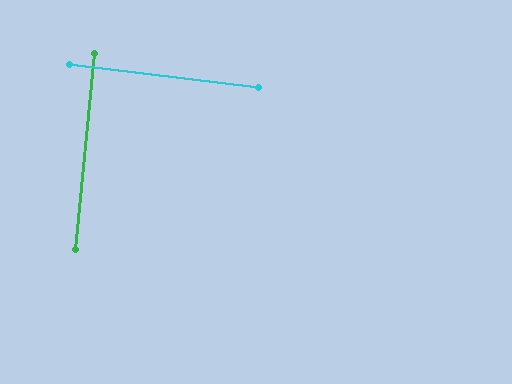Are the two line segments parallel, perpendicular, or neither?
Perpendicular — they meet at approximately 89°.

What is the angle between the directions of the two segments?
Approximately 89 degrees.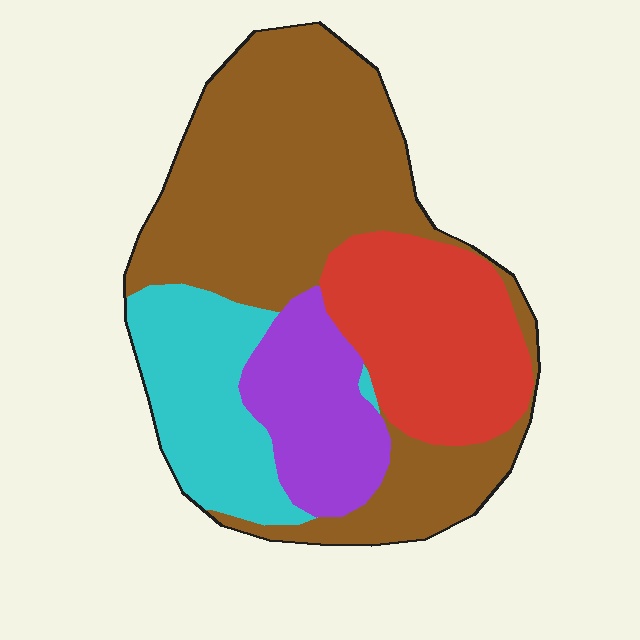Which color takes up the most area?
Brown, at roughly 45%.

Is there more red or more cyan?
Red.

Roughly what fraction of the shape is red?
Red takes up about one fifth (1/5) of the shape.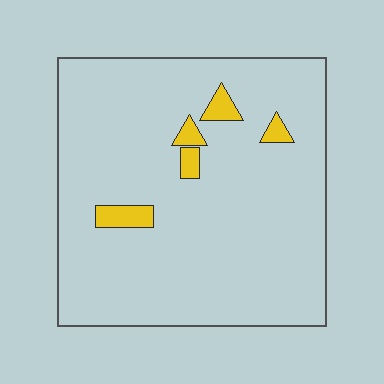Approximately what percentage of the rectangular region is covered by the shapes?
Approximately 5%.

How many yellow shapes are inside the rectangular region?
5.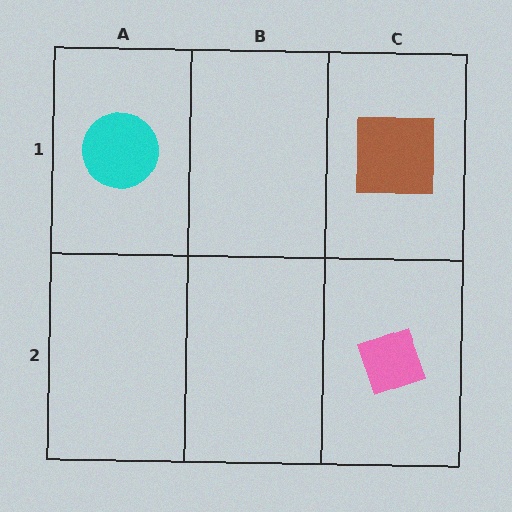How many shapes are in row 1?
2 shapes.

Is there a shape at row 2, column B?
No, that cell is empty.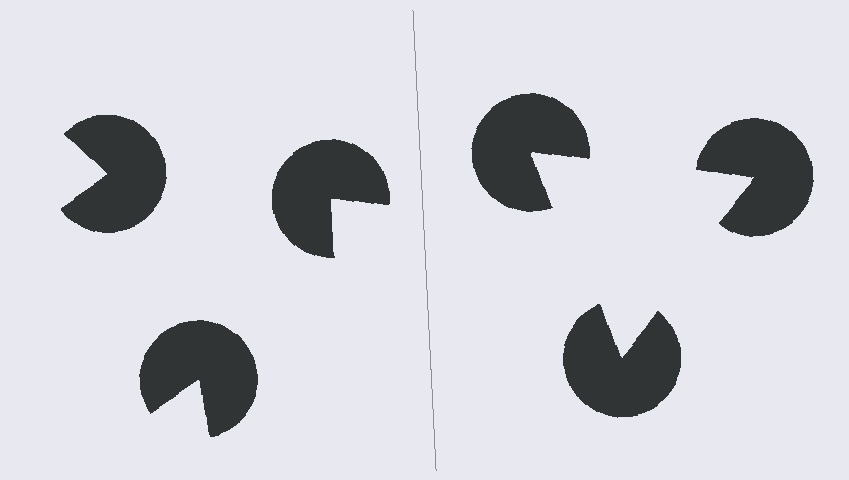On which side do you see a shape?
An illusory triangle appears on the right side. On the left side the wedge cuts are rotated, so no coherent shape forms.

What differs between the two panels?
The pac-man discs are positioned identically on both sides; only the wedge orientations differ. On the right they align to a triangle; on the left they are misaligned.